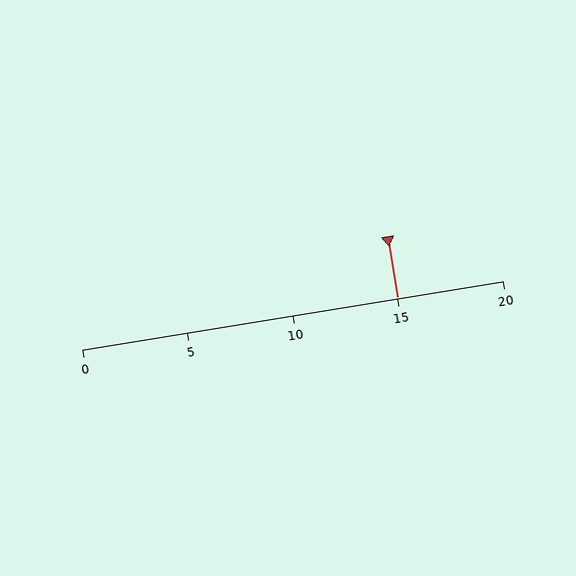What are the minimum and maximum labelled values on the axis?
The axis runs from 0 to 20.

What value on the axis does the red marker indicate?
The marker indicates approximately 15.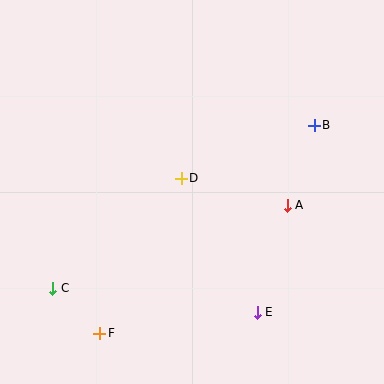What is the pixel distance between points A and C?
The distance between A and C is 249 pixels.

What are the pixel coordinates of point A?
Point A is at (287, 205).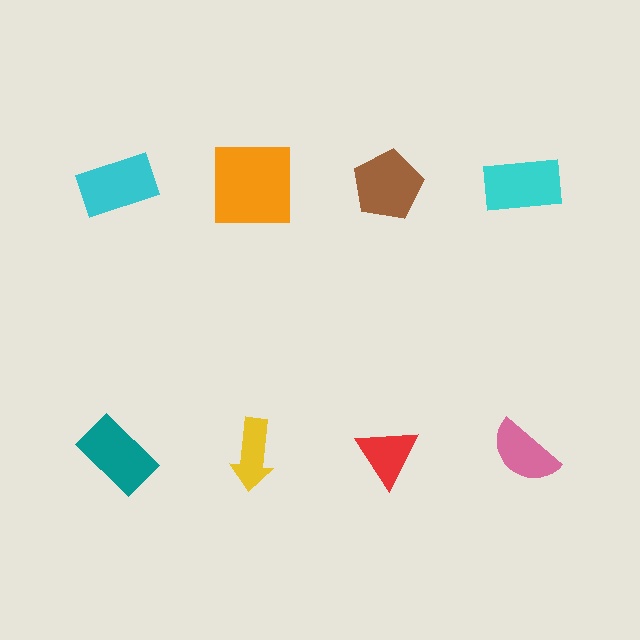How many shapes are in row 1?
4 shapes.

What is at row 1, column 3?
A brown pentagon.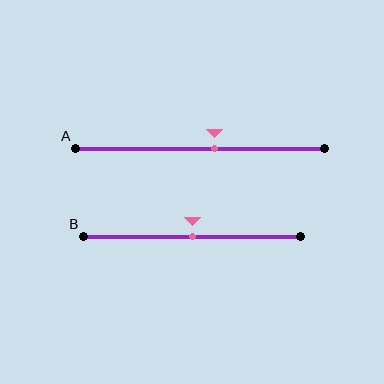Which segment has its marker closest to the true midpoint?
Segment B has its marker closest to the true midpoint.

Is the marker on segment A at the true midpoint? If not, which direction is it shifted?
No, the marker on segment A is shifted to the right by about 6% of the segment length.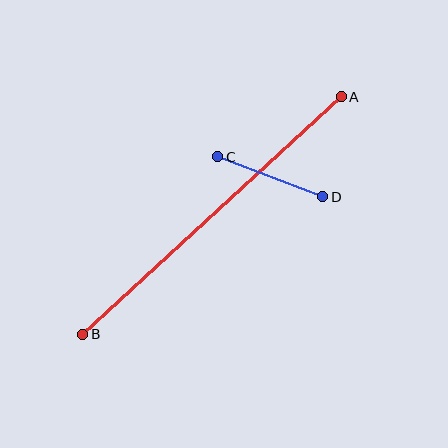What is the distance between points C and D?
The distance is approximately 113 pixels.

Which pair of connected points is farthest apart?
Points A and B are farthest apart.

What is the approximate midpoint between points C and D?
The midpoint is at approximately (270, 177) pixels.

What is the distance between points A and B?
The distance is approximately 351 pixels.